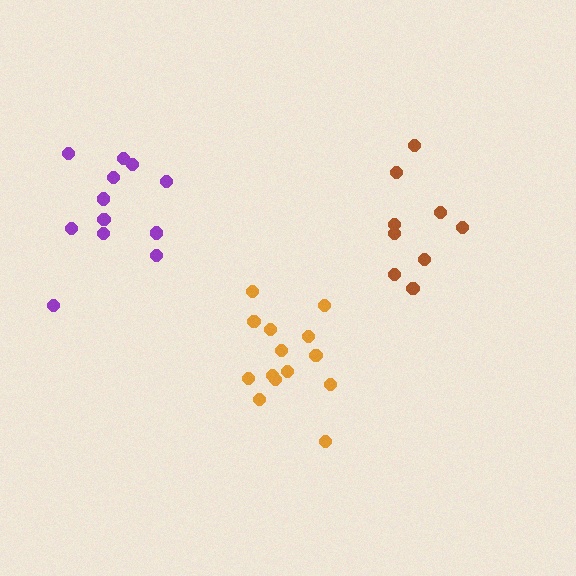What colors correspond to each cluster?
The clusters are colored: purple, orange, brown.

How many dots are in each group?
Group 1: 12 dots, Group 2: 14 dots, Group 3: 9 dots (35 total).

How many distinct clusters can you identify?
There are 3 distinct clusters.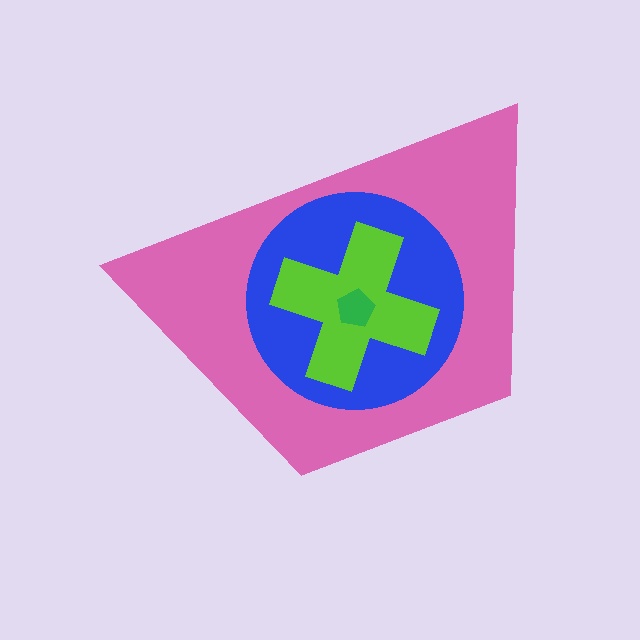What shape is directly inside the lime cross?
The green pentagon.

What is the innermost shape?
The green pentagon.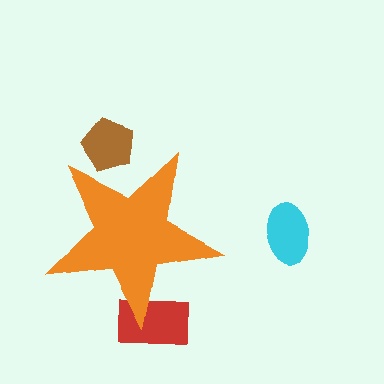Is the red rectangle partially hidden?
Yes, the red rectangle is partially hidden behind the orange star.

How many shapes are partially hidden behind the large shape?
2 shapes are partially hidden.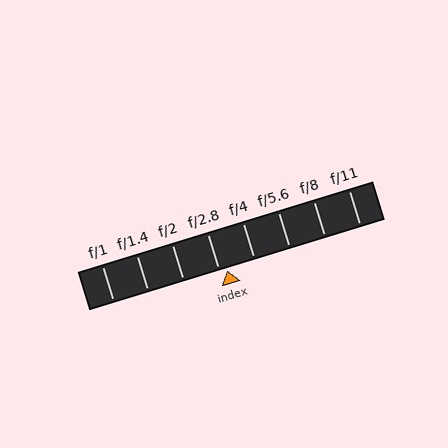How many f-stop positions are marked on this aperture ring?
There are 8 f-stop positions marked.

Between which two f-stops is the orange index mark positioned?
The index mark is between f/2.8 and f/4.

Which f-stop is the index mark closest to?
The index mark is closest to f/2.8.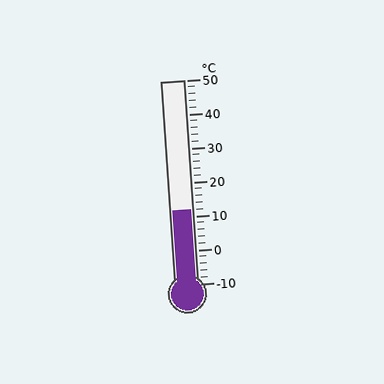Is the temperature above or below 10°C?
The temperature is above 10°C.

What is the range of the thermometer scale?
The thermometer scale ranges from -10°C to 50°C.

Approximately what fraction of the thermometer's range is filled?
The thermometer is filled to approximately 35% of its range.